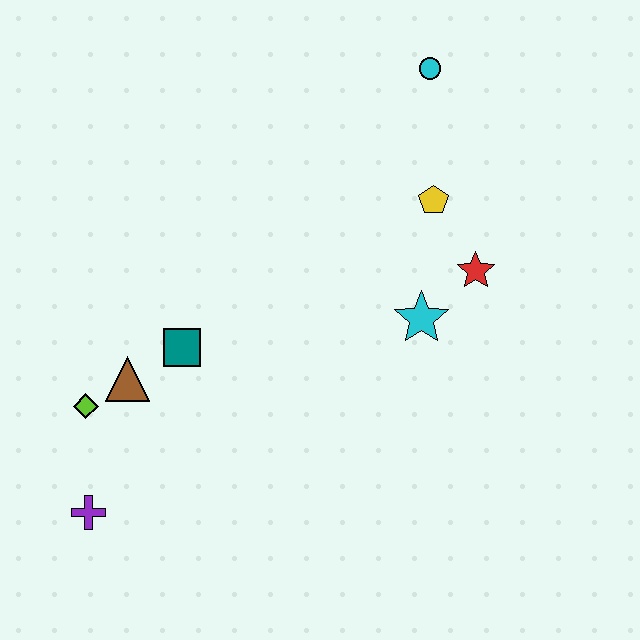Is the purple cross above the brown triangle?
No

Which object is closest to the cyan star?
The red star is closest to the cyan star.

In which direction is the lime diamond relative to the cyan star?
The lime diamond is to the left of the cyan star.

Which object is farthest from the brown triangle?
The cyan circle is farthest from the brown triangle.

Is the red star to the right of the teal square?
Yes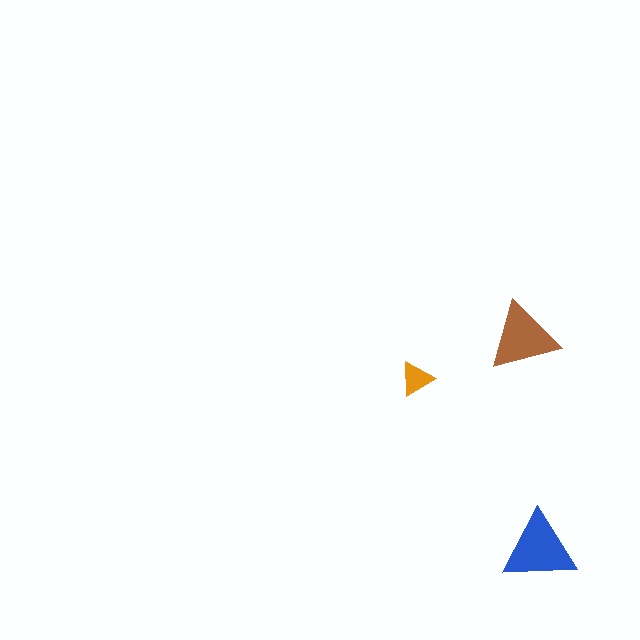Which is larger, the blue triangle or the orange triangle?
The blue one.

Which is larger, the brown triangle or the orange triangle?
The brown one.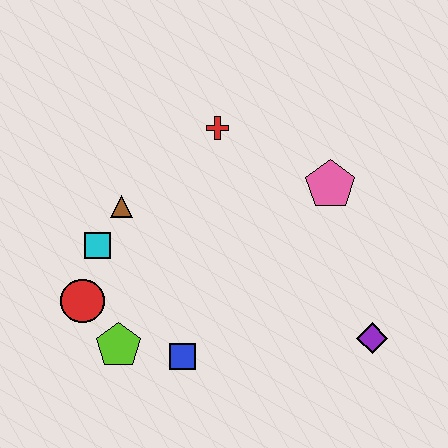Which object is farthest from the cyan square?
The purple diamond is farthest from the cyan square.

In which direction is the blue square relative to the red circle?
The blue square is to the right of the red circle.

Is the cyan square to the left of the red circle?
No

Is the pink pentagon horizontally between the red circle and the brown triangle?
No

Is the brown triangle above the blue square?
Yes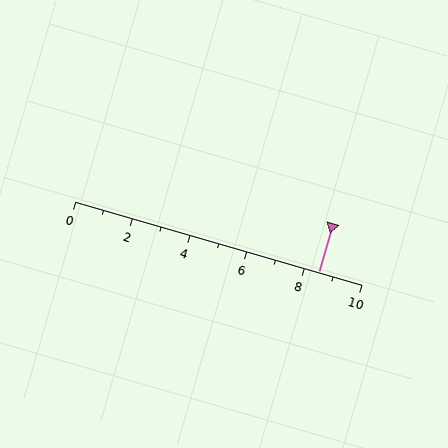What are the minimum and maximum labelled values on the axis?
The axis runs from 0 to 10.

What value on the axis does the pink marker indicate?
The marker indicates approximately 8.5.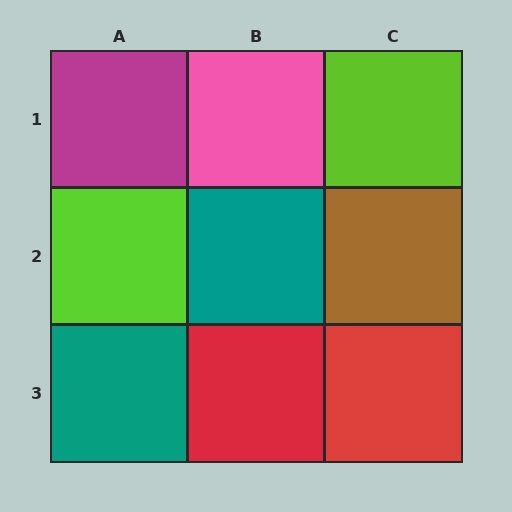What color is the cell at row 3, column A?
Teal.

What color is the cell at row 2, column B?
Teal.